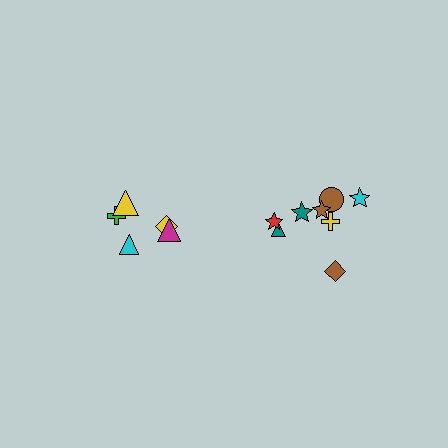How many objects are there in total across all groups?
There are 13 objects.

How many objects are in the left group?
There are 5 objects.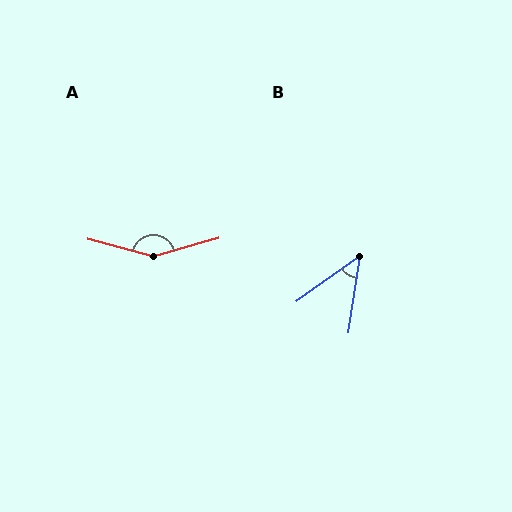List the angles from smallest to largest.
B (46°), A (149°).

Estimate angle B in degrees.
Approximately 46 degrees.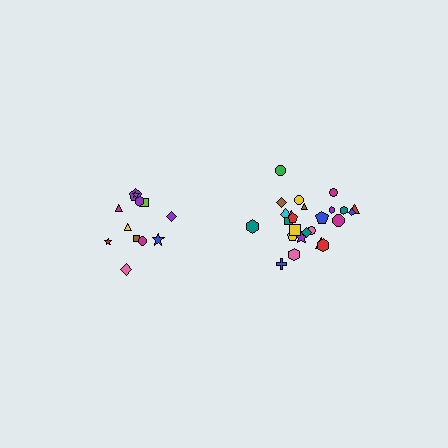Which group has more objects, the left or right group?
The right group.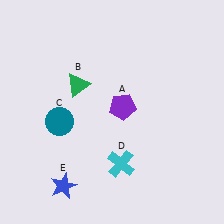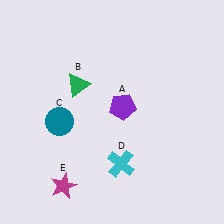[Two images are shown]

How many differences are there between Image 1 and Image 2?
There is 1 difference between the two images.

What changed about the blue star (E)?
In Image 1, E is blue. In Image 2, it changed to magenta.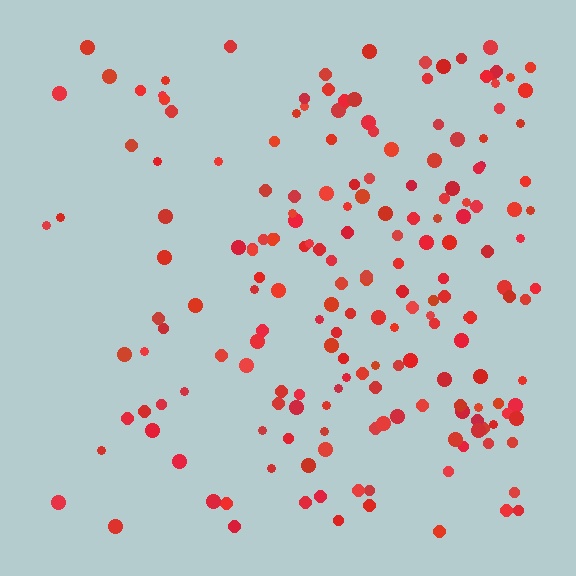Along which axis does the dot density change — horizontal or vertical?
Horizontal.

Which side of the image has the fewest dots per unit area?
The left.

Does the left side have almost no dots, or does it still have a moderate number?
Still a moderate number, just noticeably fewer than the right.